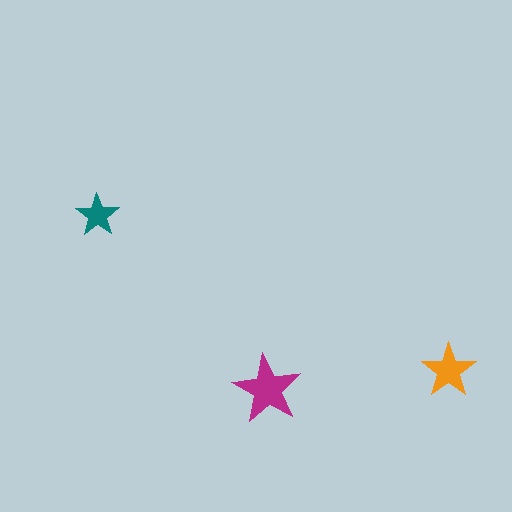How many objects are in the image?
There are 3 objects in the image.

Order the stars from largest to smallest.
the magenta one, the orange one, the teal one.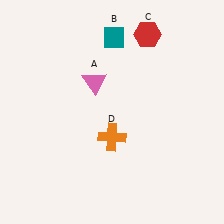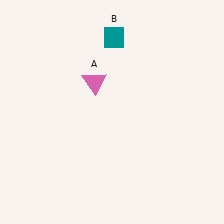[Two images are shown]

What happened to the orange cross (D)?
The orange cross (D) was removed in Image 2. It was in the bottom-left area of Image 1.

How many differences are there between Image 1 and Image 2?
There are 2 differences between the two images.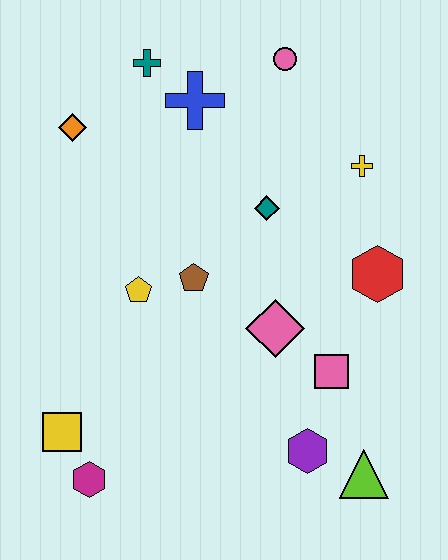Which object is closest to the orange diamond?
The teal cross is closest to the orange diamond.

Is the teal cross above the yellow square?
Yes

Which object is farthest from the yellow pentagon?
The lime triangle is farthest from the yellow pentagon.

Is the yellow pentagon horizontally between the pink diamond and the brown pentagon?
No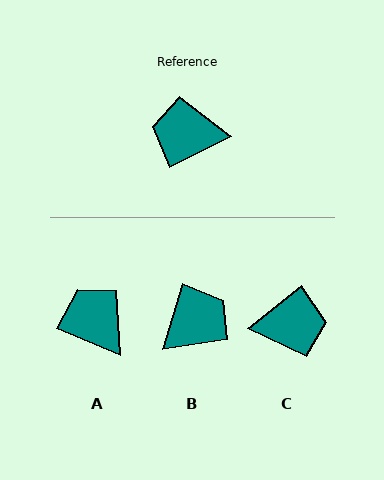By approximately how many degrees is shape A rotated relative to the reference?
Approximately 50 degrees clockwise.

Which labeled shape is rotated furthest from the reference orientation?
C, about 168 degrees away.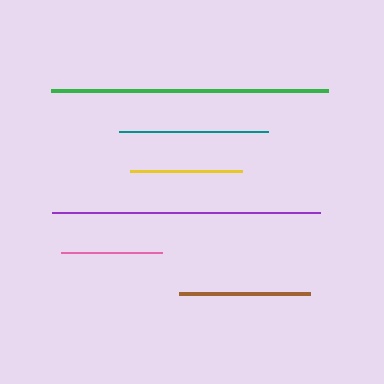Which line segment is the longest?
The green line is the longest at approximately 277 pixels.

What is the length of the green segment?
The green segment is approximately 277 pixels long.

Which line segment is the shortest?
The pink line is the shortest at approximately 100 pixels.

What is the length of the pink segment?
The pink segment is approximately 100 pixels long.